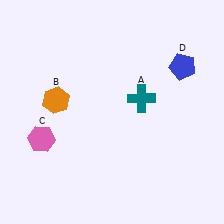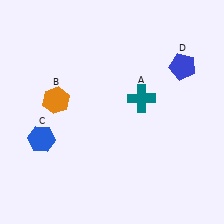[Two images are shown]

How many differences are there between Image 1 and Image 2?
There is 1 difference between the two images.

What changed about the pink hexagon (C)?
In Image 1, C is pink. In Image 2, it changed to blue.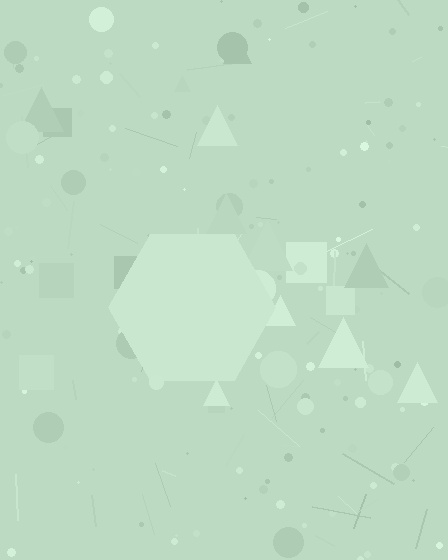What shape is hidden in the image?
A hexagon is hidden in the image.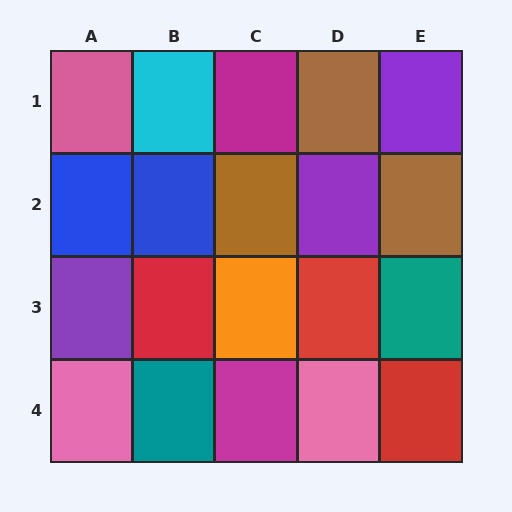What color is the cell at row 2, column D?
Purple.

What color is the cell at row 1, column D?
Brown.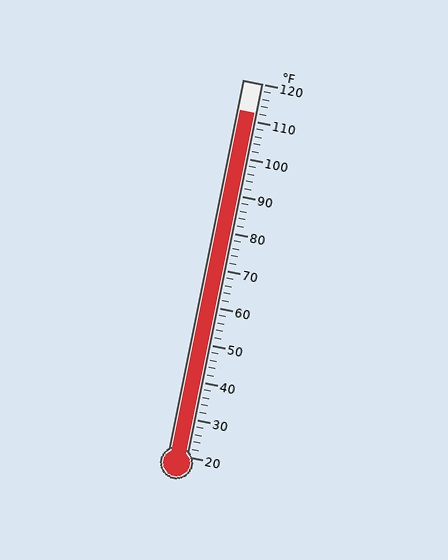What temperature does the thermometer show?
The thermometer shows approximately 112°F.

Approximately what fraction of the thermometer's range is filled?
The thermometer is filled to approximately 90% of its range.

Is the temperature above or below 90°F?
The temperature is above 90°F.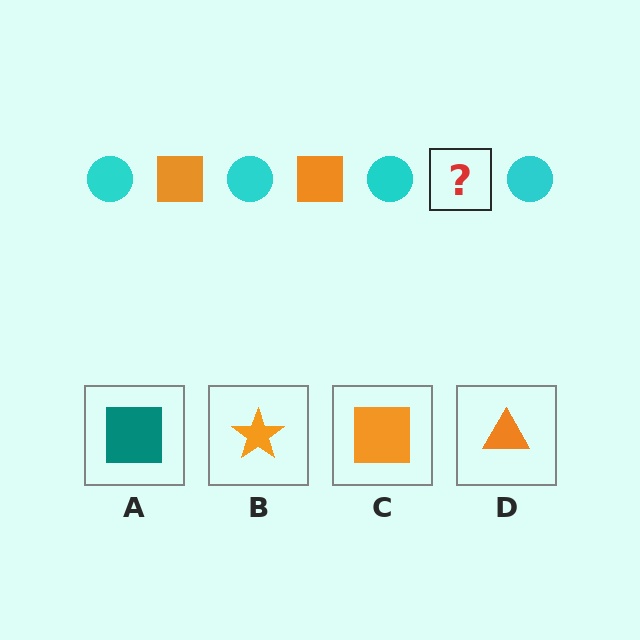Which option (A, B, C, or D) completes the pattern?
C.